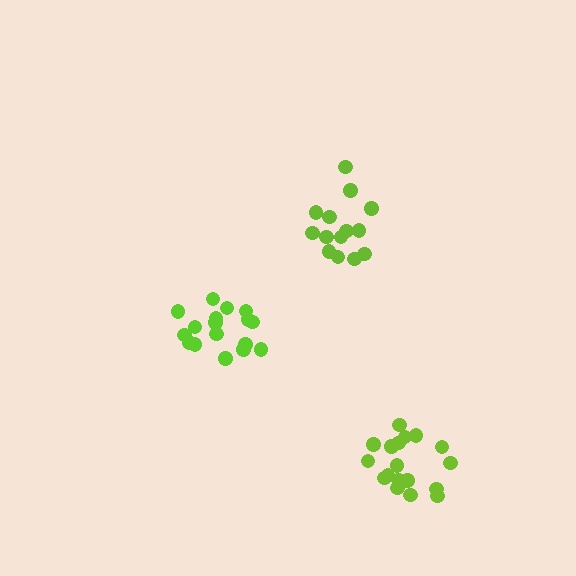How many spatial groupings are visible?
There are 3 spatial groupings.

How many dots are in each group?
Group 1: 14 dots, Group 2: 18 dots, Group 3: 18 dots (50 total).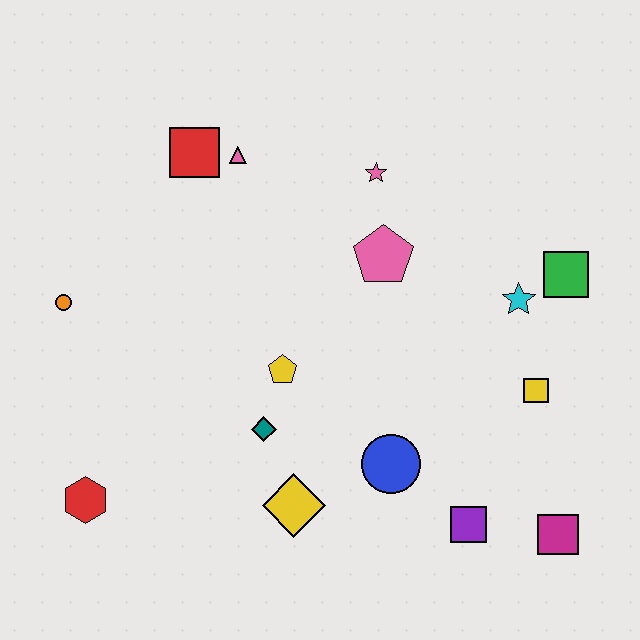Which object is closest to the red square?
The pink triangle is closest to the red square.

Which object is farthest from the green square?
The red hexagon is farthest from the green square.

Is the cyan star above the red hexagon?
Yes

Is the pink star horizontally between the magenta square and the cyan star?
No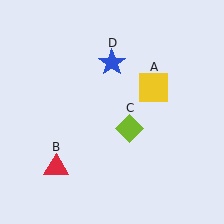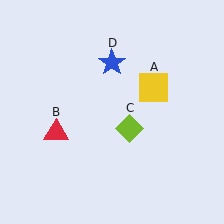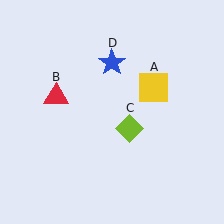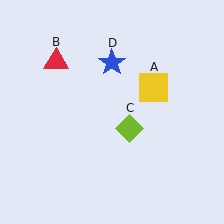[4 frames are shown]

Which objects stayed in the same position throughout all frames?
Yellow square (object A) and lime diamond (object C) and blue star (object D) remained stationary.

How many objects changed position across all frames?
1 object changed position: red triangle (object B).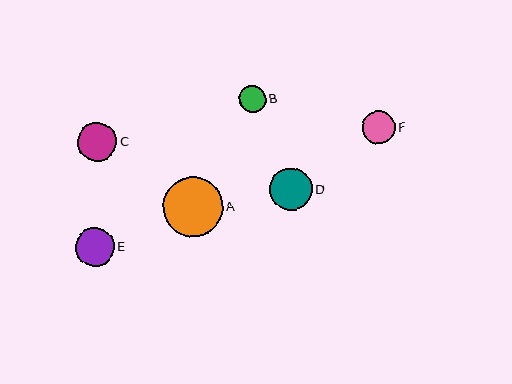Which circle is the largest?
Circle A is the largest with a size of approximately 60 pixels.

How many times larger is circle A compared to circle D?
Circle A is approximately 1.4 times the size of circle D.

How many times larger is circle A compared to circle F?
Circle A is approximately 1.8 times the size of circle F.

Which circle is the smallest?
Circle B is the smallest with a size of approximately 27 pixels.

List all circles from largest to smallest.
From largest to smallest: A, D, C, E, F, B.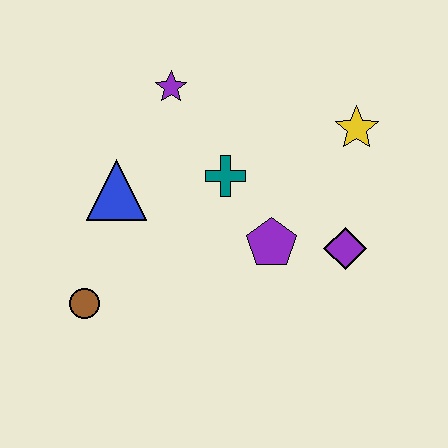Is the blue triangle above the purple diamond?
Yes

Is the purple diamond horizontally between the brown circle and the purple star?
No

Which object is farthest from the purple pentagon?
The brown circle is farthest from the purple pentagon.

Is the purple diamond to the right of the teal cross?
Yes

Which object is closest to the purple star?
The teal cross is closest to the purple star.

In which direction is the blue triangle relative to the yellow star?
The blue triangle is to the left of the yellow star.